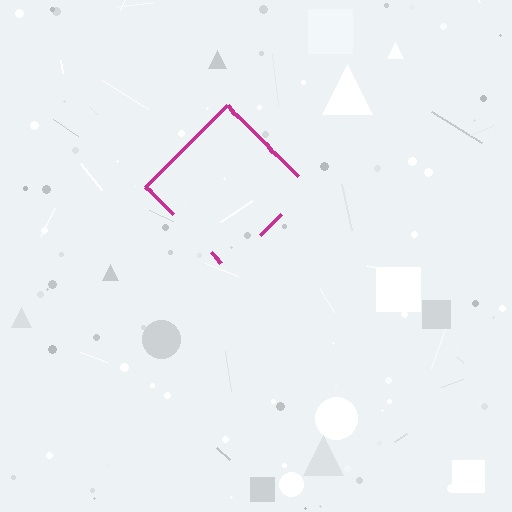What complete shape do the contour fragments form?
The contour fragments form a diamond.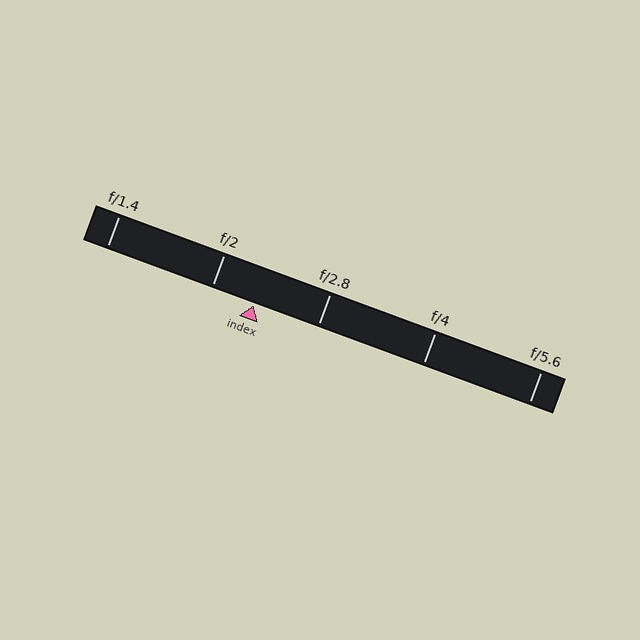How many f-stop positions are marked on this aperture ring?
There are 5 f-stop positions marked.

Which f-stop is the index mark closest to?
The index mark is closest to f/2.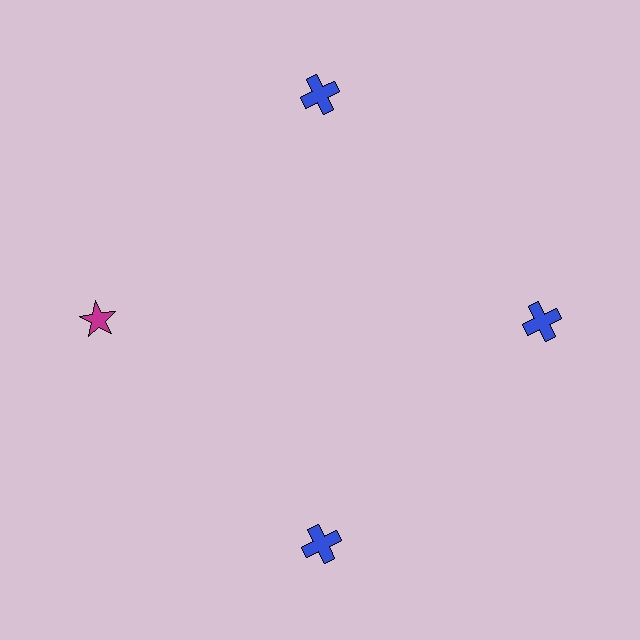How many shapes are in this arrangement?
There are 4 shapes arranged in a ring pattern.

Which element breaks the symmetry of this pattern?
The magenta star at roughly the 9 o'clock position breaks the symmetry. All other shapes are blue crosses.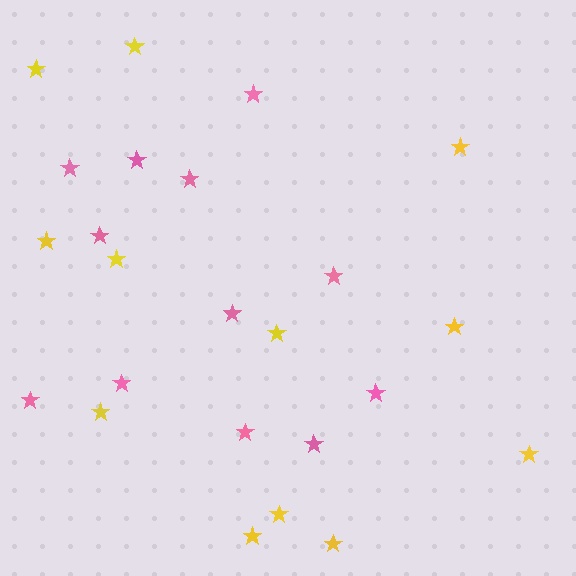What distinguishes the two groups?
There are 2 groups: one group of pink stars (12) and one group of yellow stars (12).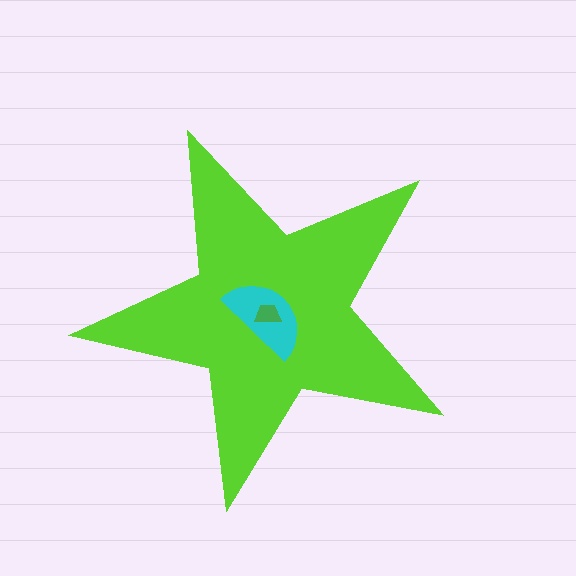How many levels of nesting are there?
3.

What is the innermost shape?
The green trapezoid.